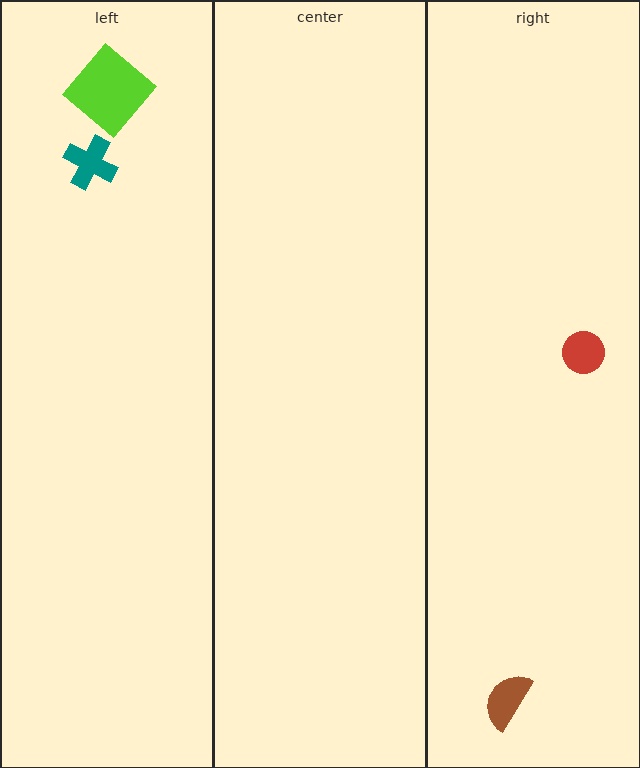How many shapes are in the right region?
2.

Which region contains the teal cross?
The left region.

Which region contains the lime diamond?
The left region.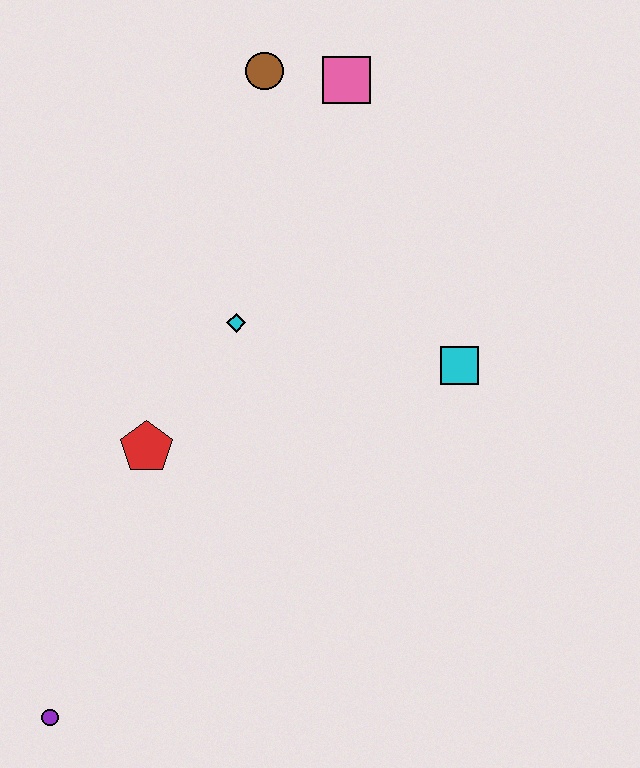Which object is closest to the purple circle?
The red pentagon is closest to the purple circle.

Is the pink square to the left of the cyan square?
Yes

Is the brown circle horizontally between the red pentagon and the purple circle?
No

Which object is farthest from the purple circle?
The pink square is farthest from the purple circle.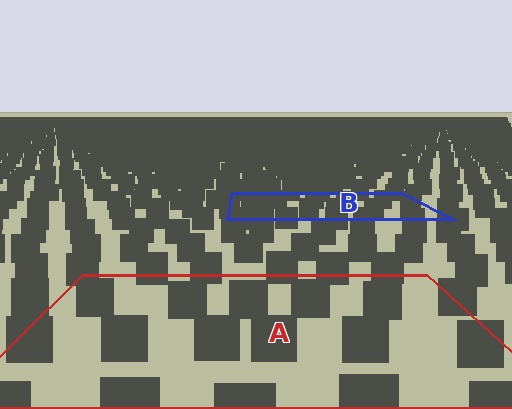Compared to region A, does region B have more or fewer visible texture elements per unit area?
Region B has more texture elements per unit area — they are packed more densely because it is farther away.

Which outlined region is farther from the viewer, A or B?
Region B is farther from the viewer — the texture elements inside it appear smaller and more densely packed.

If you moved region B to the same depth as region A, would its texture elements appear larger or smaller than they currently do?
They would appear larger. At a closer depth, the same texture elements are projected at a bigger on-screen size.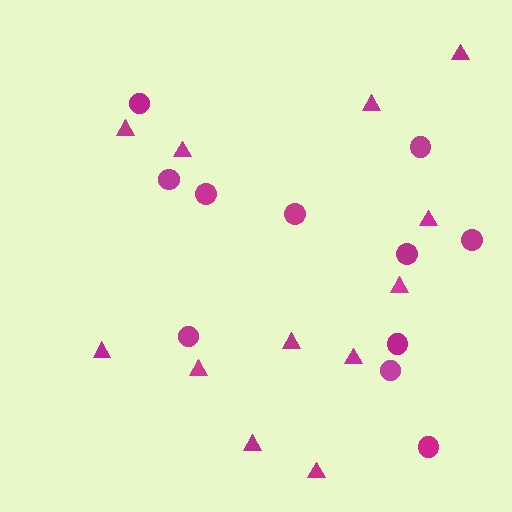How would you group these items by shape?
There are 2 groups: one group of circles (11) and one group of triangles (12).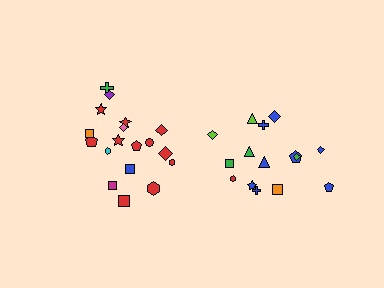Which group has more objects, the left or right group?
The left group.